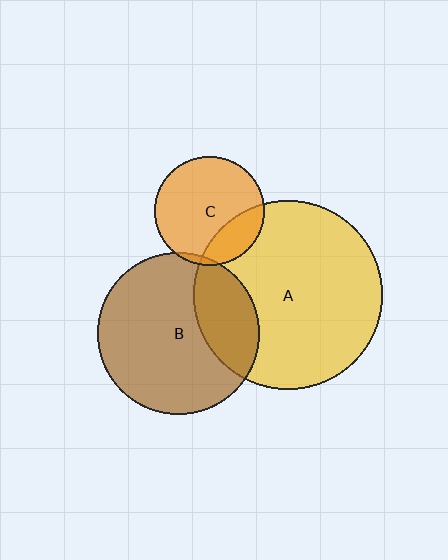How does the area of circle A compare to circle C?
Approximately 3.0 times.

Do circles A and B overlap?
Yes.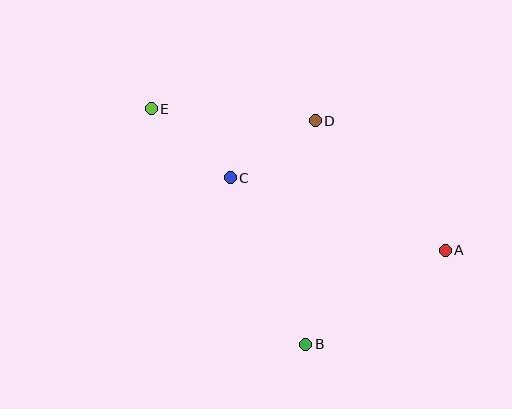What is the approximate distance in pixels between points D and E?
The distance between D and E is approximately 164 pixels.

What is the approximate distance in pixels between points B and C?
The distance between B and C is approximately 183 pixels.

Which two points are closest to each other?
Points C and D are closest to each other.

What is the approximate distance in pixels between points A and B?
The distance between A and B is approximately 168 pixels.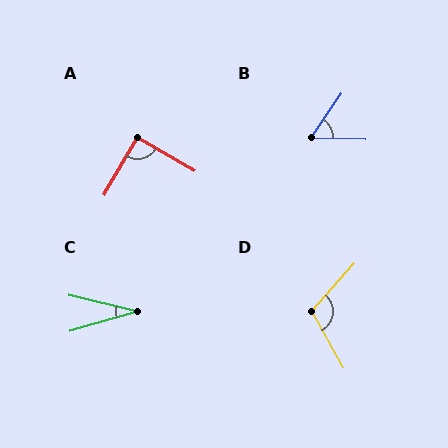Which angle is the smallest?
C, at approximately 30 degrees.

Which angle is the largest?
D, at approximately 110 degrees.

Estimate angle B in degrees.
Approximately 56 degrees.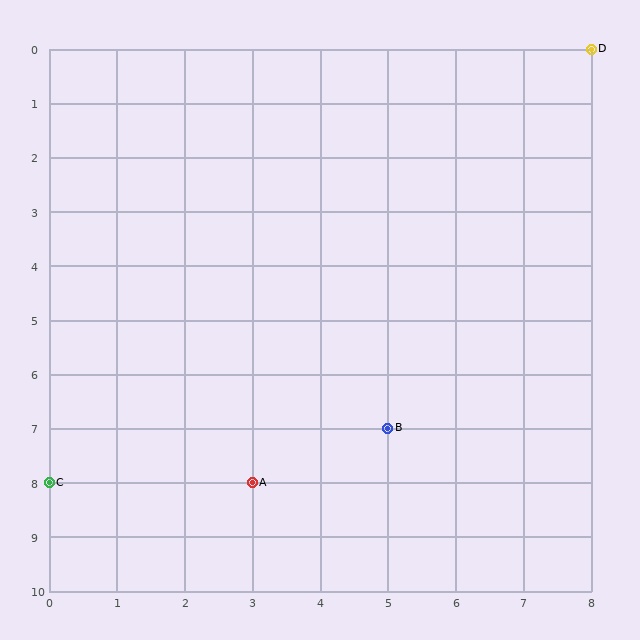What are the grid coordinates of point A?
Point A is at grid coordinates (3, 8).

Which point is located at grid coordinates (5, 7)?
Point B is at (5, 7).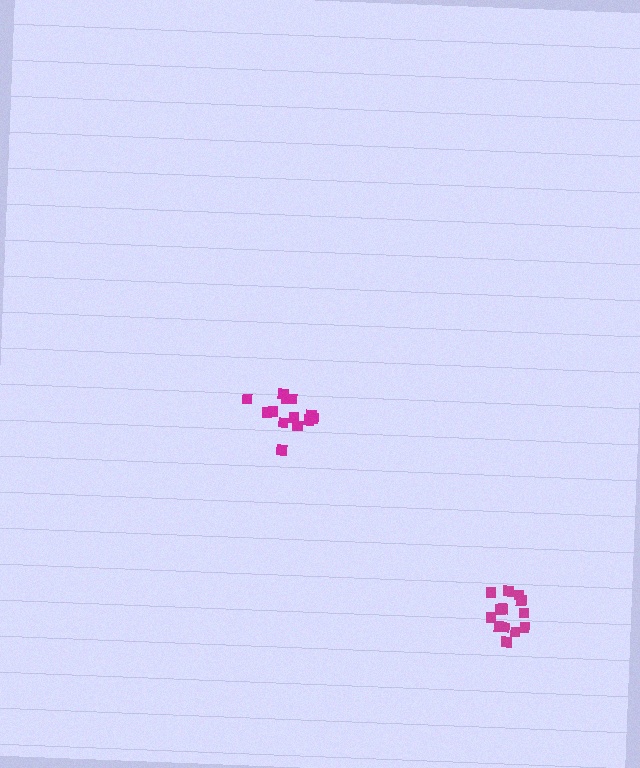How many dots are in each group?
Group 1: 14 dots, Group 2: 13 dots (27 total).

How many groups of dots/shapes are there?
There are 2 groups.